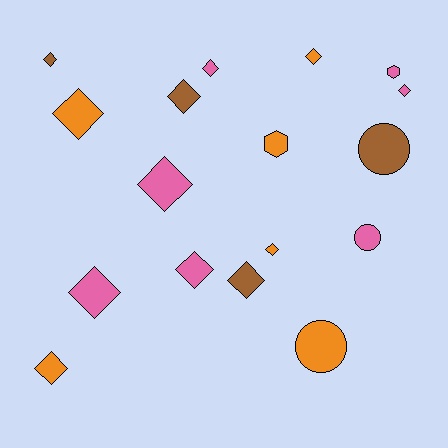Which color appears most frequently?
Pink, with 7 objects.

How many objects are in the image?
There are 17 objects.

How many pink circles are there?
There is 1 pink circle.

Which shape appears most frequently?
Diamond, with 12 objects.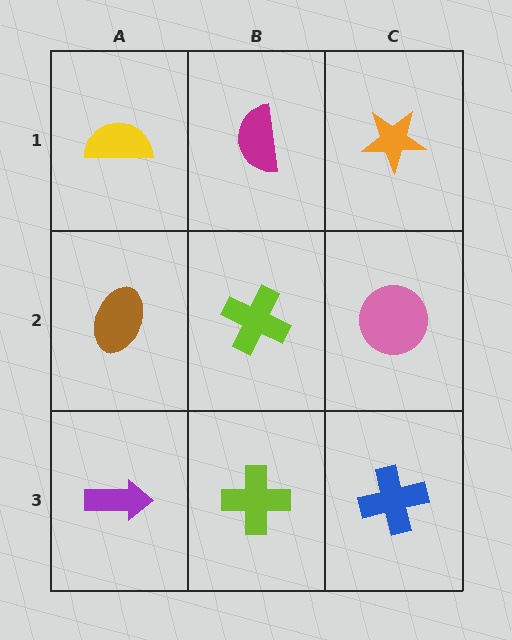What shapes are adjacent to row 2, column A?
A yellow semicircle (row 1, column A), a purple arrow (row 3, column A), a lime cross (row 2, column B).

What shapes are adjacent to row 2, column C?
An orange star (row 1, column C), a blue cross (row 3, column C), a lime cross (row 2, column B).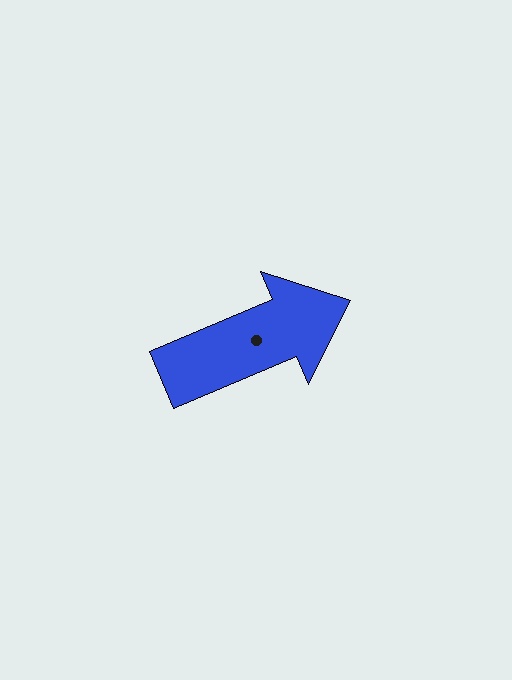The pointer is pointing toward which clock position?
Roughly 2 o'clock.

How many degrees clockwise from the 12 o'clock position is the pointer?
Approximately 67 degrees.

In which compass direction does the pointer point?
Northeast.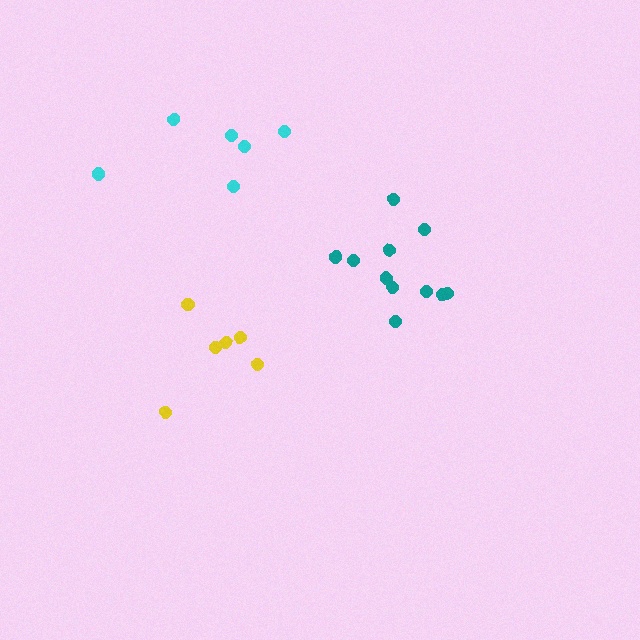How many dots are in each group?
Group 1: 6 dots, Group 2: 6 dots, Group 3: 11 dots (23 total).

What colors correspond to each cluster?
The clusters are colored: cyan, yellow, teal.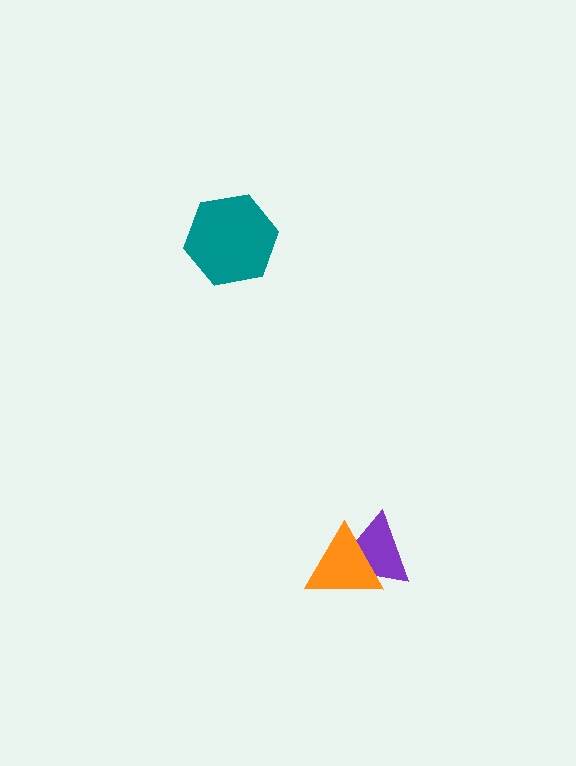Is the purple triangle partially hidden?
Yes, it is partially covered by another shape.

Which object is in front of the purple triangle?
The orange triangle is in front of the purple triangle.